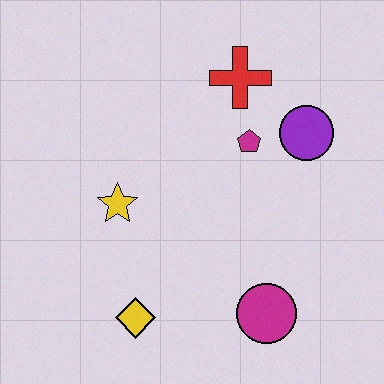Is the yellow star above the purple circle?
No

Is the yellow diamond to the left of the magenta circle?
Yes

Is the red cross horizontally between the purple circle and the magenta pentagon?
No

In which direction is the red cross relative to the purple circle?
The red cross is to the left of the purple circle.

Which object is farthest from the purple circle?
The yellow diamond is farthest from the purple circle.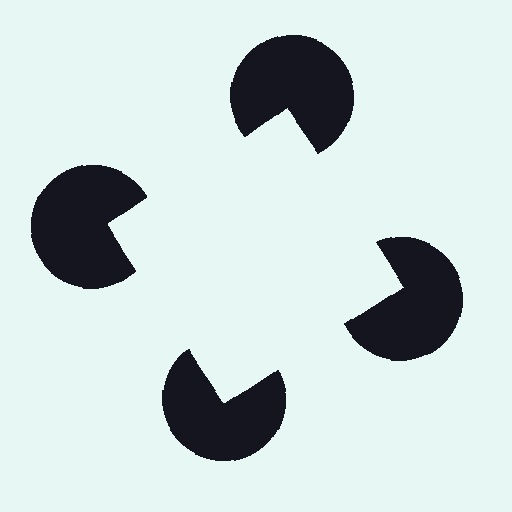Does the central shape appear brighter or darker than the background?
It typically appears slightly brighter than the background, even though no actual brightness change is drawn.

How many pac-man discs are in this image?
There are 4 — one at each vertex of the illusory square.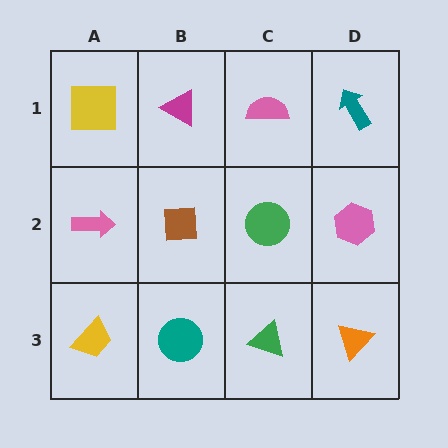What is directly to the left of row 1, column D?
A pink semicircle.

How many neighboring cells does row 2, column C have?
4.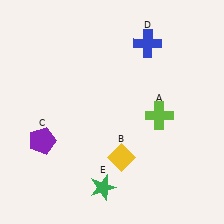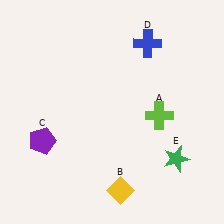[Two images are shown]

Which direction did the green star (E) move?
The green star (E) moved right.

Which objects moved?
The objects that moved are: the yellow diamond (B), the green star (E).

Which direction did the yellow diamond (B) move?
The yellow diamond (B) moved down.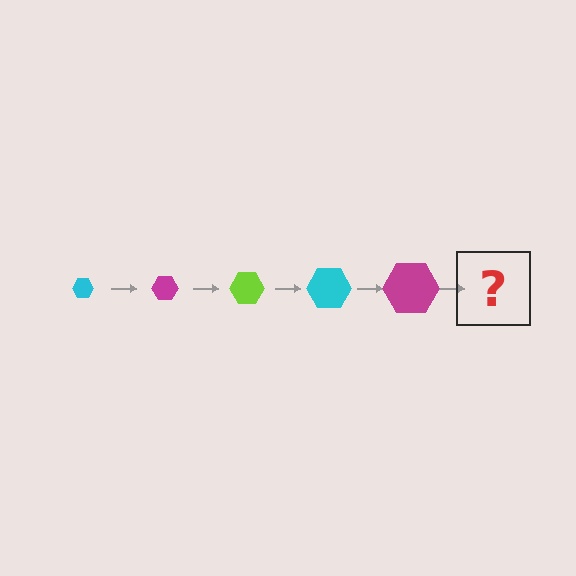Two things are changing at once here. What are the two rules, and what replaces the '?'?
The two rules are that the hexagon grows larger each step and the color cycles through cyan, magenta, and lime. The '?' should be a lime hexagon, larger than the previous one.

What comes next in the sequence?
The next element should be a lime hexagon, larger than the previous one.